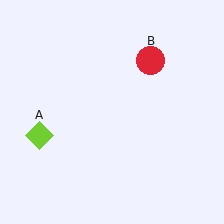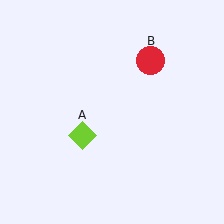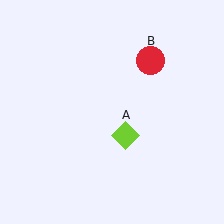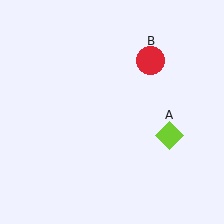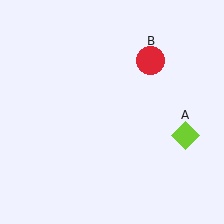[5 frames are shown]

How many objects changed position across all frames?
1 object changed position: lime diamond (object A).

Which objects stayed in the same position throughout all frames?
Red circle (object B) remained stationary.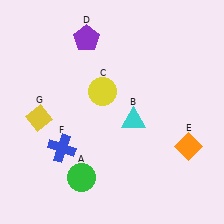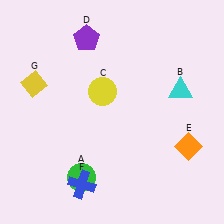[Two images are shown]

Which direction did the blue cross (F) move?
The blue cross (F) moved down.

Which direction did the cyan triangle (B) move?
The cyan triangle (B) moved right.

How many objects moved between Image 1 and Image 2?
3 objects moved between the two images.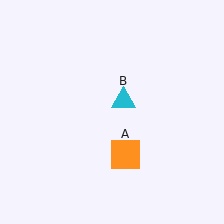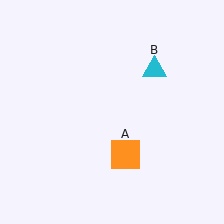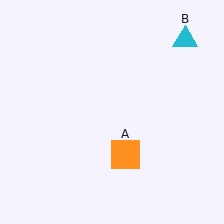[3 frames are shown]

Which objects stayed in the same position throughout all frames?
Orange square (object A) remained stationary.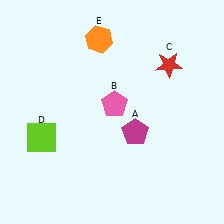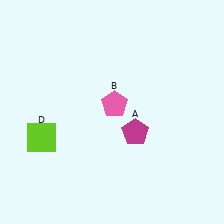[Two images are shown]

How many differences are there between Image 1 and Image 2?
There are 2 differences between the two images.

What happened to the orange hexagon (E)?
The orange hexagon (E) was removed in Image 2. It was in the top-left area of Image 1.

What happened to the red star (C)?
The red star (C) was removed in Image 2. It was in the top-right area of Image 1.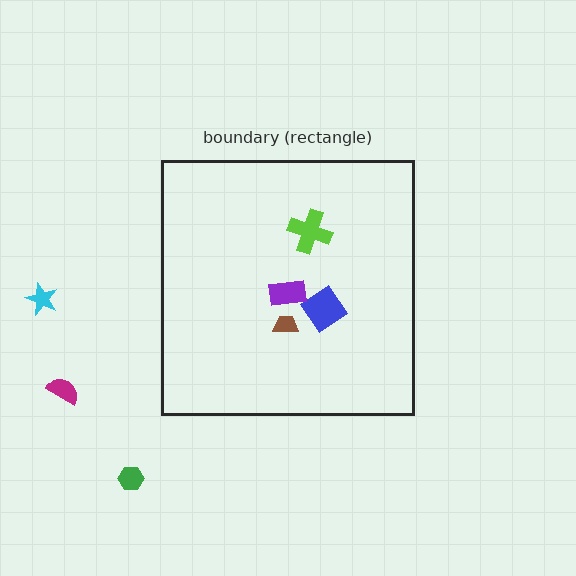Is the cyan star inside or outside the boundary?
Outside.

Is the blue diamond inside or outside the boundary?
Inside.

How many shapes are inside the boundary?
4 inside, 3 outside.